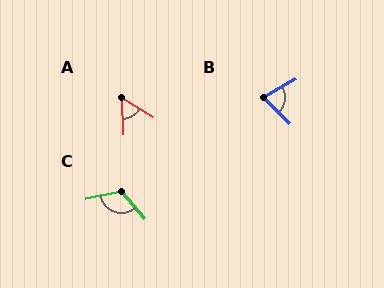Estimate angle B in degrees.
Approximately 75 degrees.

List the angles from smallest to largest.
A (55°), B (75°), C (119°).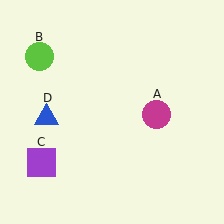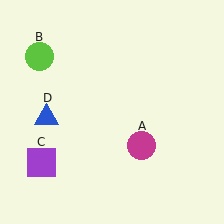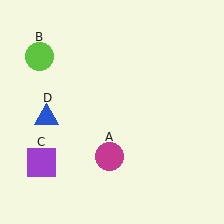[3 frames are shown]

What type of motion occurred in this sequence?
The magenta circle (object A) rotated clockwise around the center of the scene.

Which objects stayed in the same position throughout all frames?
Lime circle (object B) and purple square (object C) and blue triangle (object D) remained stationary.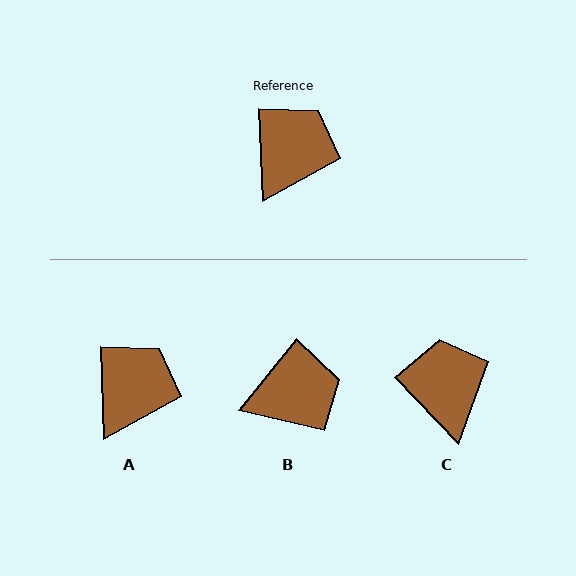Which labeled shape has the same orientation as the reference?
A.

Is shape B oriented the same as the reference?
No, it is off by about 42 degrees.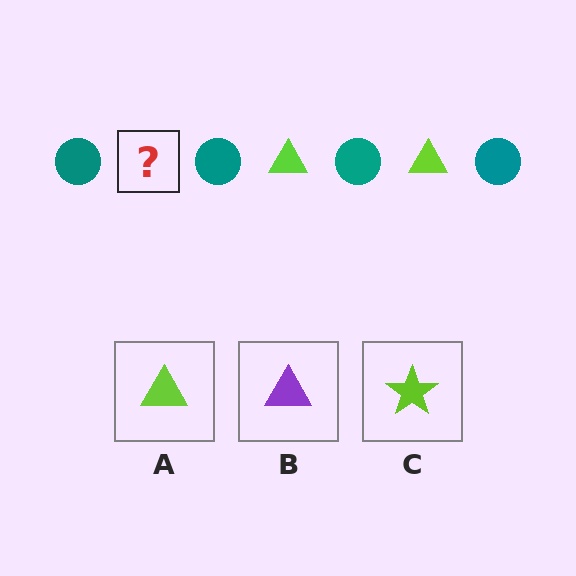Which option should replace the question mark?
Option A.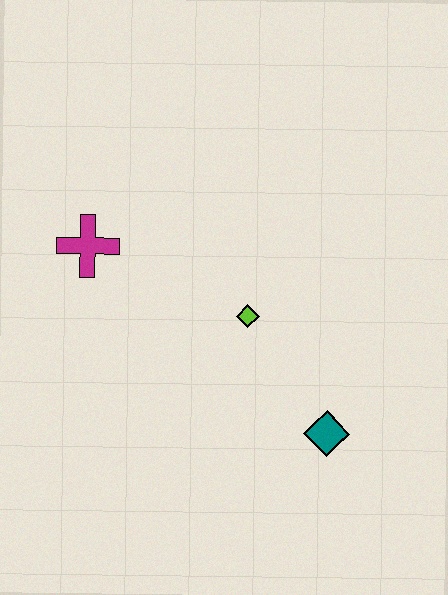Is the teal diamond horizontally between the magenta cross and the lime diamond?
No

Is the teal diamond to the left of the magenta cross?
No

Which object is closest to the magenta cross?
The lime diamond is closest to the magenta cross.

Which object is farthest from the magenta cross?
The teal diamond is farthest from the magenta cross.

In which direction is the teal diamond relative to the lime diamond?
The teal diamond is below the lime diamond.